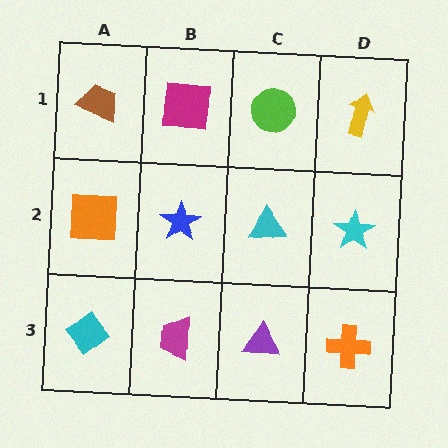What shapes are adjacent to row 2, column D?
A yellow arrow (row 1, column D), an orange cross (row 3, column D), a cyan triangle (row 2, column C).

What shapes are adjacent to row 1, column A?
An orange square (row 2, column A), a magenta square (row 1, column B).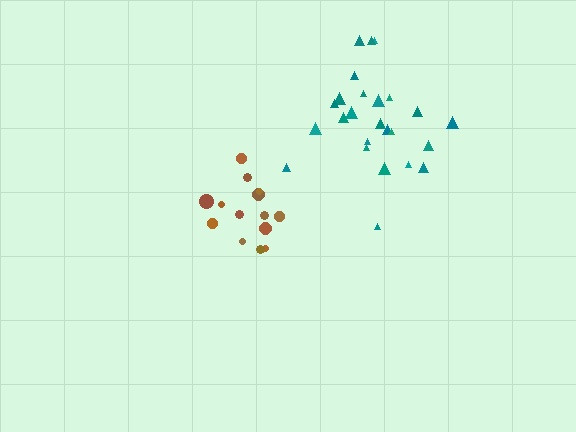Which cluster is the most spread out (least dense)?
Teal.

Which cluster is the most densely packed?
Brown.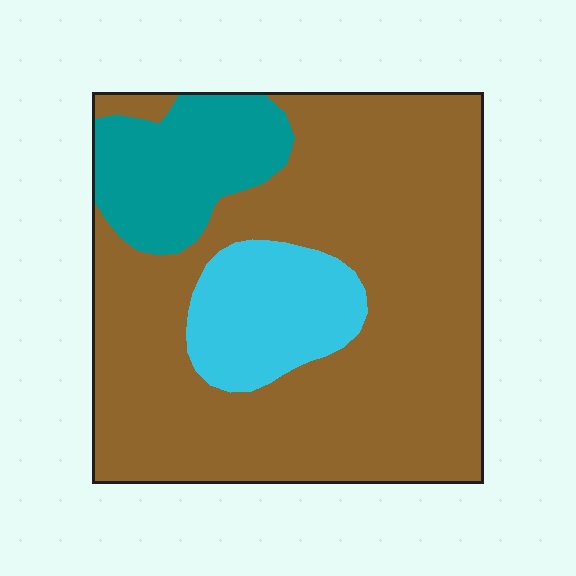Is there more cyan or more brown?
Brown.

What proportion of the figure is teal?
Teal covers roughly 15% of the figure.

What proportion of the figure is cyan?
Cyan takes up about one eighth (1/8) of the figure.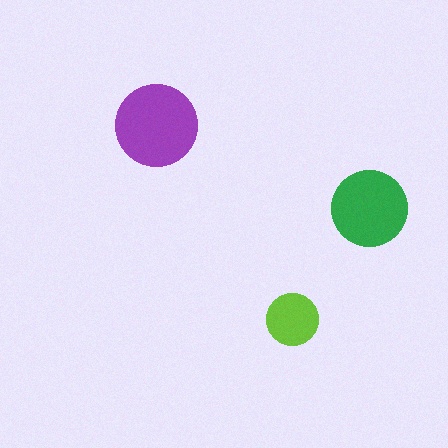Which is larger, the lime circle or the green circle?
The green one.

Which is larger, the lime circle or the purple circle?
The purple one.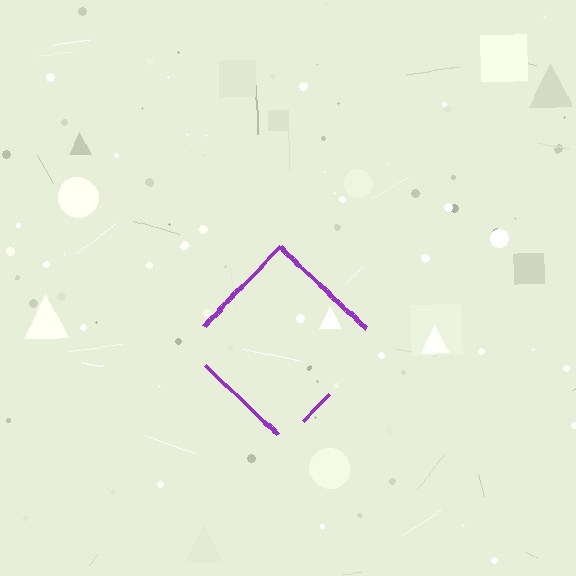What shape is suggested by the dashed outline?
The dashed outline suggests a diamond.